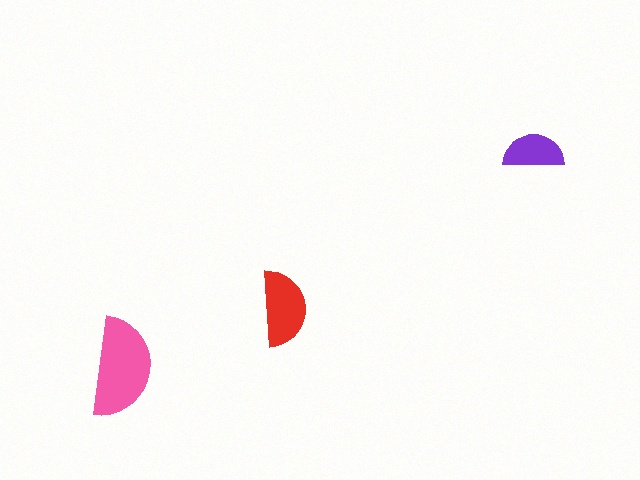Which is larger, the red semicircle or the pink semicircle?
The pink one.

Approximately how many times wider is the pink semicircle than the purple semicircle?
About 1.5 times wider.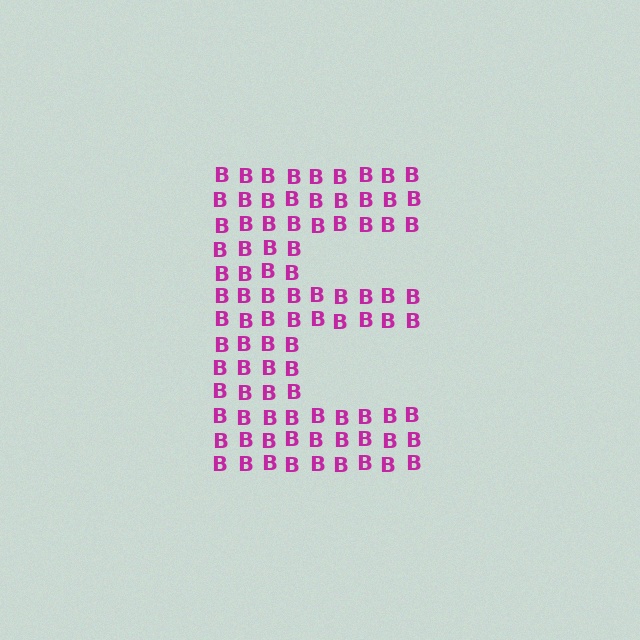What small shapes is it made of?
It is made of small letter B's.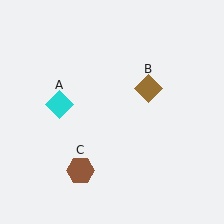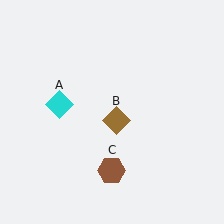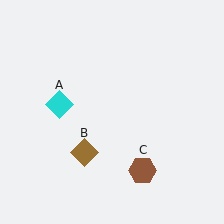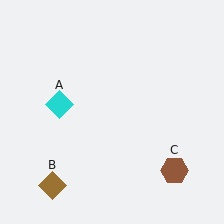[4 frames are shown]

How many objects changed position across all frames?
2 objects changed position: brown diamond (object B), brown hexagon (object C).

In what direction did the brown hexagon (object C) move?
The brown hexagon (object C) moved right.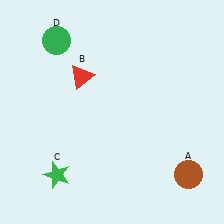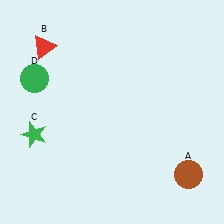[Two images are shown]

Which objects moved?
The objects that moved are: the red triangle (B), the green star (C), the green circle (D).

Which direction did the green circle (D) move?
The green circle (D) moved down.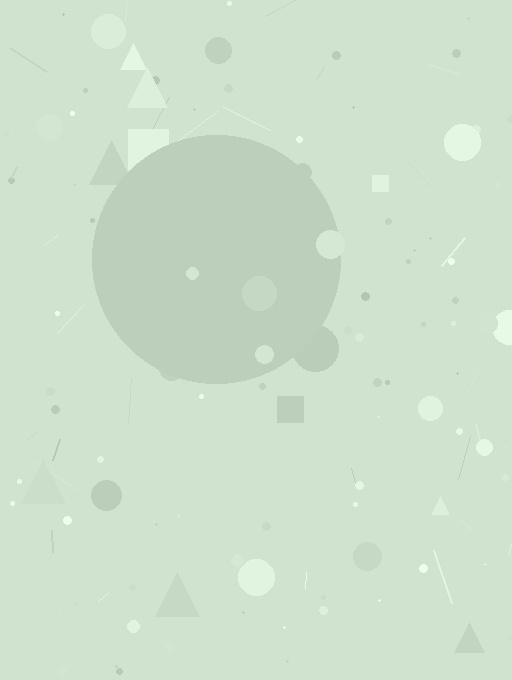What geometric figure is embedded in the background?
A circle is embedded in the background.